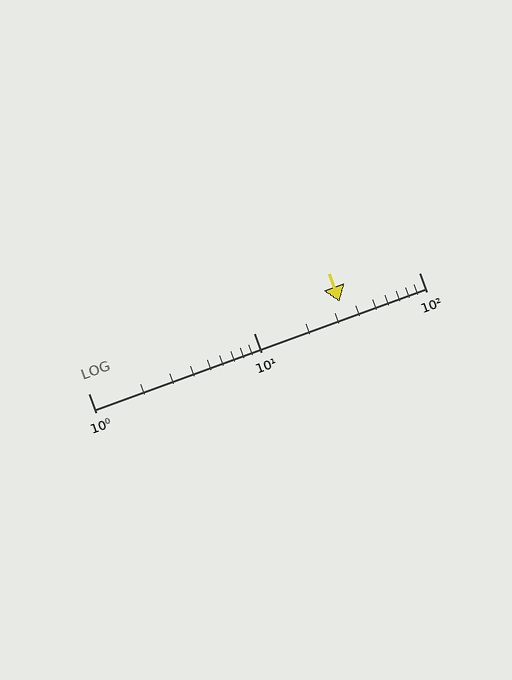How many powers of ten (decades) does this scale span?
The scale spans 2 decades, from 1 to 100.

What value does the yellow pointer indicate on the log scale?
The pointer indicates approximately 33.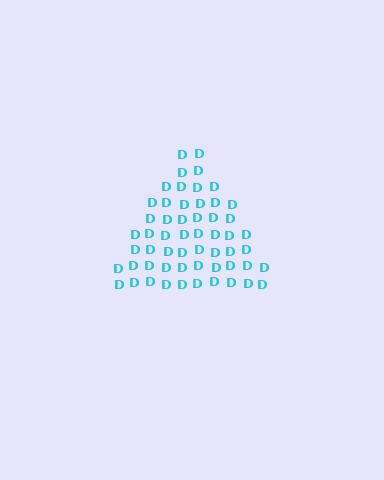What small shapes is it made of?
It is made of small letter D's.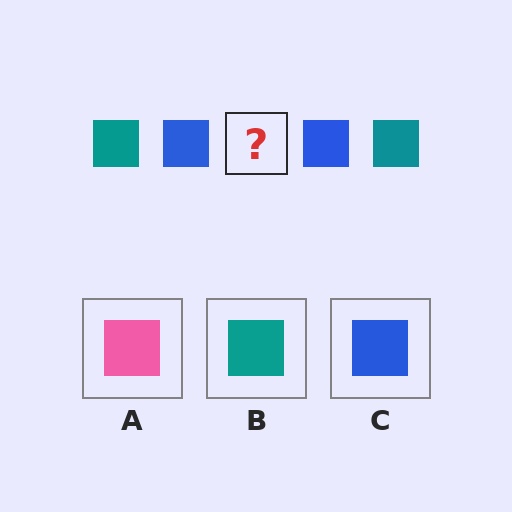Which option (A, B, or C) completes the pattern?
B.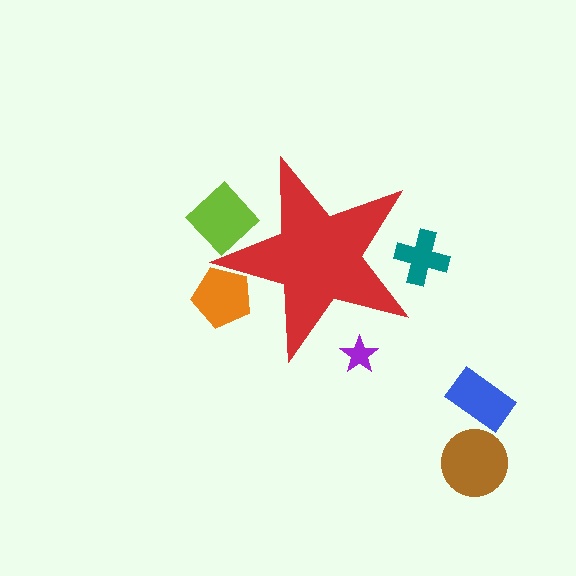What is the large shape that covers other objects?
A red star.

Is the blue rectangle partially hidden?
No, the blue rectangle is fully visible.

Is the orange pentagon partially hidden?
Yes, the orange pentagon is partially hidden behind the red star.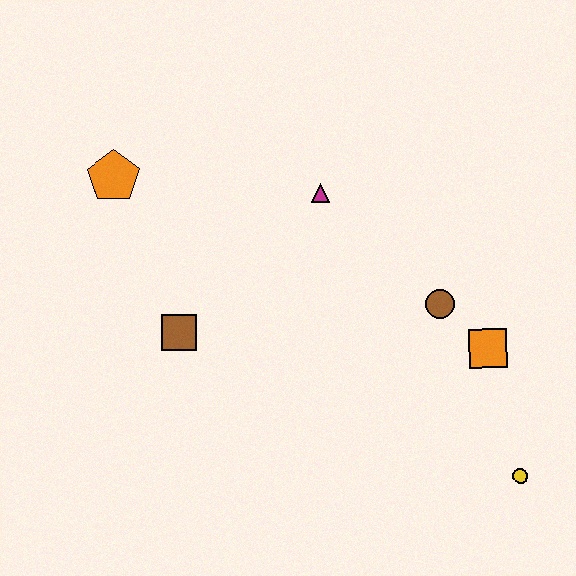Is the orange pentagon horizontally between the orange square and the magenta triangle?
No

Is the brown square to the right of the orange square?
No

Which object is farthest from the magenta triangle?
The yellow circle is farthest from the magenta triangle.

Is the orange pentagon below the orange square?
No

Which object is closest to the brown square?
The orange pentagon is closest to the brown square.